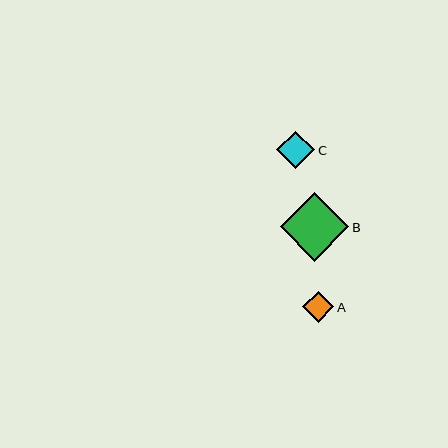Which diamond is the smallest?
Diamond A is the smallest with a size of approximately 31 pixels.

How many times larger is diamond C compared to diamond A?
Diamond C is approximately 1.2 times the size of diamond A.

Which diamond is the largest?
Diamond B is the largest with a size of approximately 69 pixels.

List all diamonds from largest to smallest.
From largest to smallest: B, C, A.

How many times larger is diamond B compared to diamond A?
Diamond B is approximately 2.2 times the size of diamond A.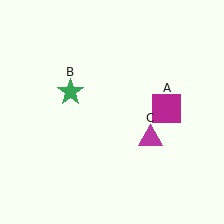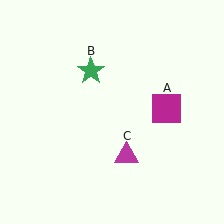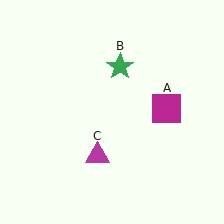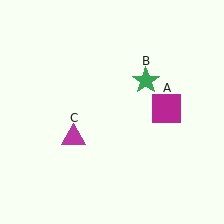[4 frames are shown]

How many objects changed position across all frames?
2 objects changed position: green star (object B), magenta triangle (object C).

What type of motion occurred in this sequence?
The green star (object B), magenta triangle (object C) rotated clockwise around the center of the scene.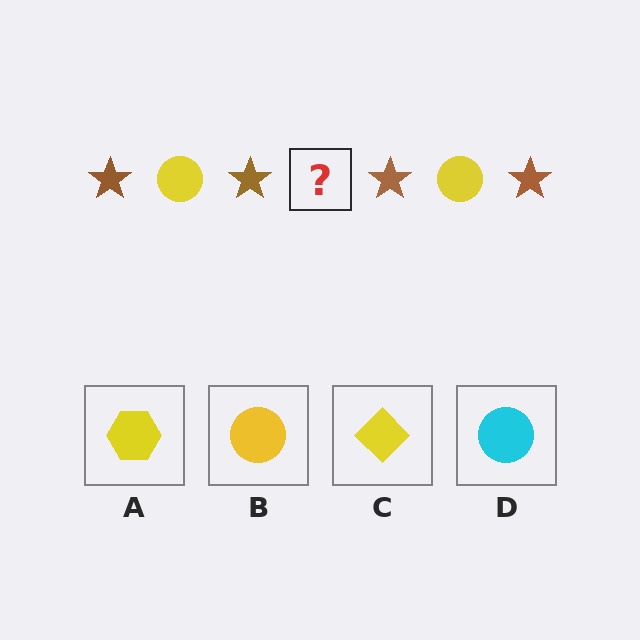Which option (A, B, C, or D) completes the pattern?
B.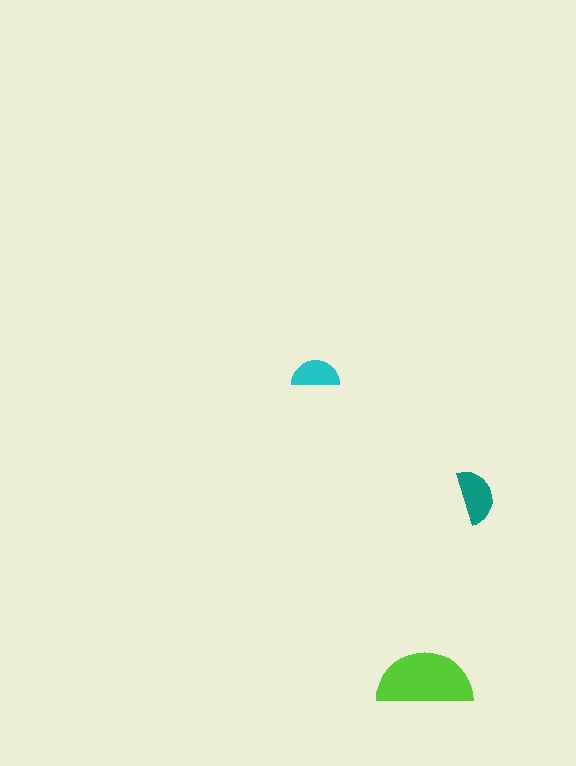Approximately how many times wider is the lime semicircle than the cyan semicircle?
About 2 times wider.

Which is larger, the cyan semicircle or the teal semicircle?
The teal one.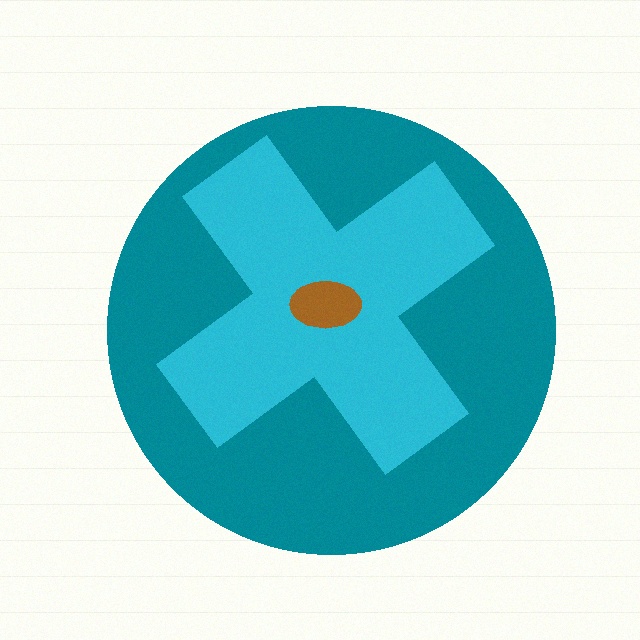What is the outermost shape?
The teal circle.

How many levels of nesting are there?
3.